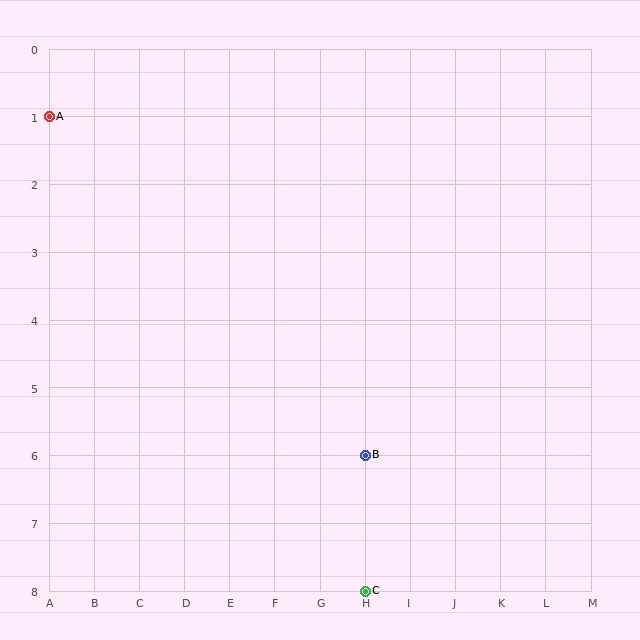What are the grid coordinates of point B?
Point B is at grid coordinates (H, 6).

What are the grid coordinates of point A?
Point A is at grid coordinates (A, 1).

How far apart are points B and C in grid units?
Points B and C are 2 rows apart.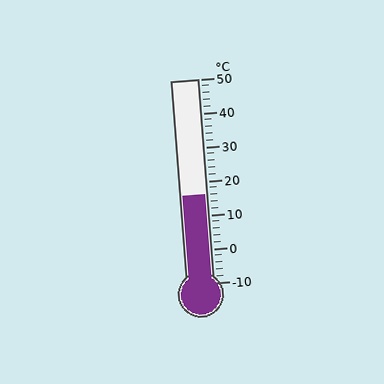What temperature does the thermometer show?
The thermometer shows approximately 16°C.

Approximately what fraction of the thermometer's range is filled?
The thermometer is filled to approximately 45% of its range.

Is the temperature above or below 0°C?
The temperature is above 0°C.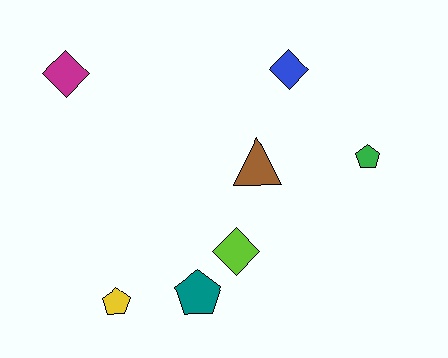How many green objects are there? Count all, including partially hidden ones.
There is 1 green object.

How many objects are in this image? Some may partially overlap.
There are 7 objects.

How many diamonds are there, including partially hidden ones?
There are 3 diamonds.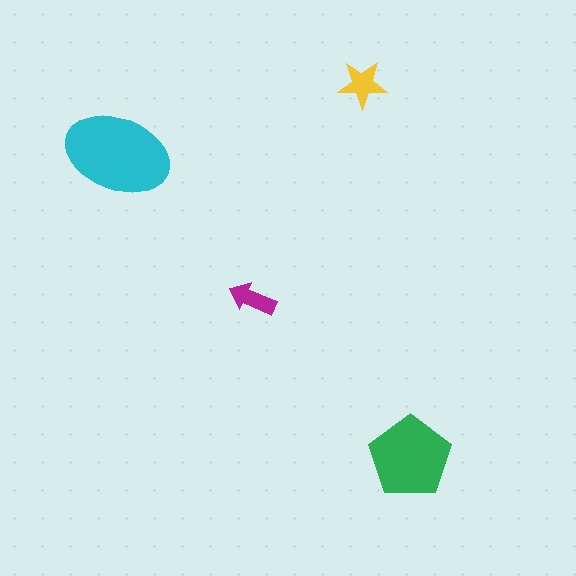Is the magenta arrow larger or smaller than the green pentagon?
Smaller.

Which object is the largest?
The cyan ellipse.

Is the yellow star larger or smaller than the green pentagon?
Smaller.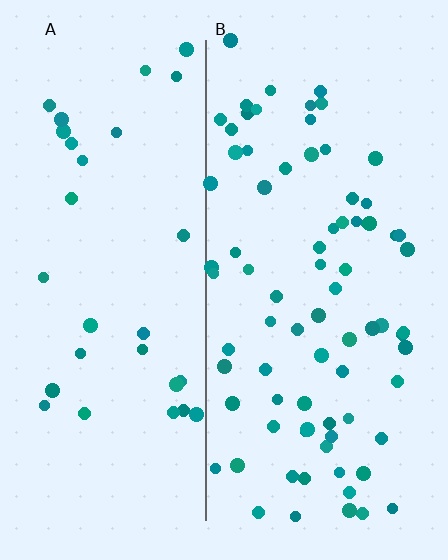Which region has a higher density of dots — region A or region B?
B (the right).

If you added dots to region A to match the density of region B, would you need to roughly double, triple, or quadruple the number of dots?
Approximately triple.